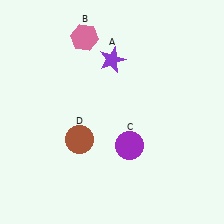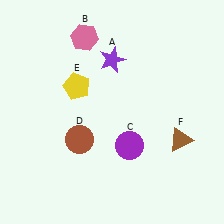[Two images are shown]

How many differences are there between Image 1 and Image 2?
There are 2 differences between the two images.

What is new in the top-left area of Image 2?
A yellow pentagon (E) was added in the top-left area of Image 2.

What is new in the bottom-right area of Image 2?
A brown triangle (F) was added in the bottom-right area of Image 2.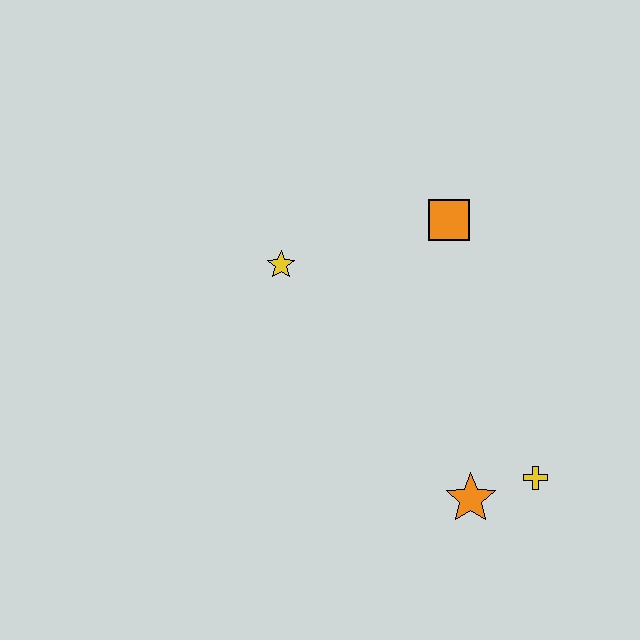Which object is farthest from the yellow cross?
The yellow star is farthest from the yellow cross.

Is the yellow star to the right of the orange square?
No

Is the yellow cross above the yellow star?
No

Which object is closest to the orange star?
The yellow cross is closest to the orange star.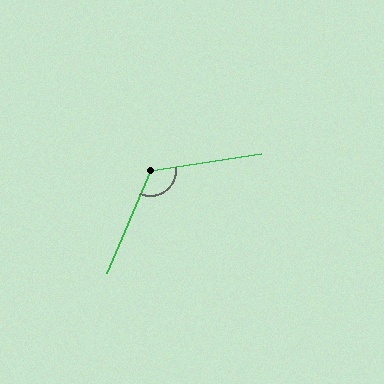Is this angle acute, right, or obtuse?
It is obtuse.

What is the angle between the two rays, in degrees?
Approximately 122 degrees.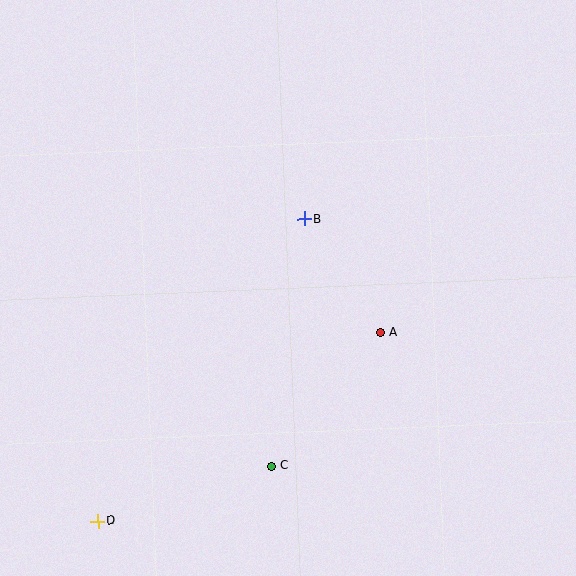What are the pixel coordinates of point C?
Point C is at (271, 466).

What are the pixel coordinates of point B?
Point B is at (305, 219).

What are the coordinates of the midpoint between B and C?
The midpoint between B and C is at (288, 343).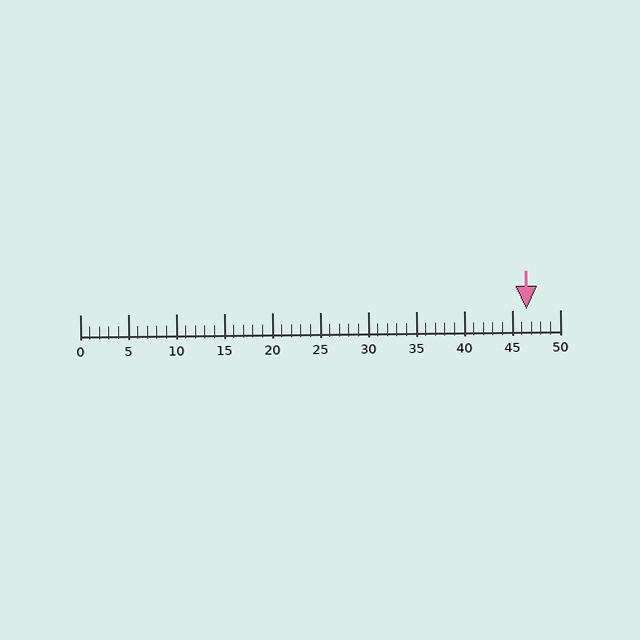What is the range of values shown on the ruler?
The ruler shows values from 0 to 50.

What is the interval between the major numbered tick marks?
The major tick marks are spaced 5 units apart.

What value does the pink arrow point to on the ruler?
The pink arrow points to approximately 46.